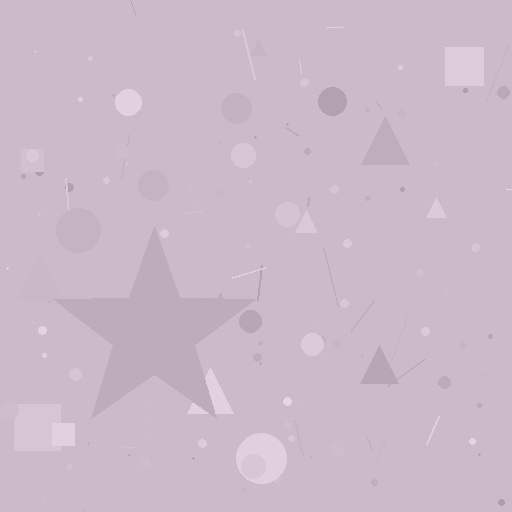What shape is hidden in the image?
A star is hidden in the image.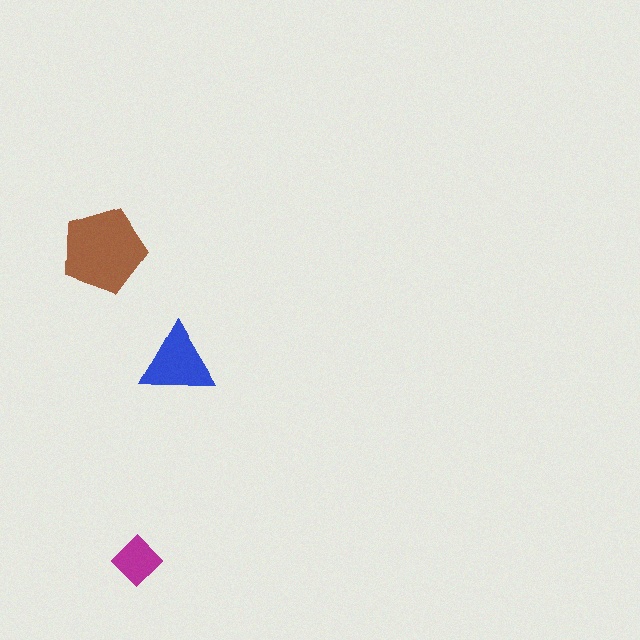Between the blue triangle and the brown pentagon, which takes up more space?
The brown pentagon.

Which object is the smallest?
The magenta diamond.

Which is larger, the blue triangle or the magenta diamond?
The blue triangle.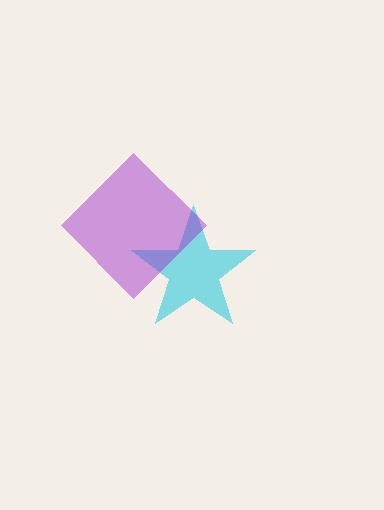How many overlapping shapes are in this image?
There are 2 overlapping shapes in the image.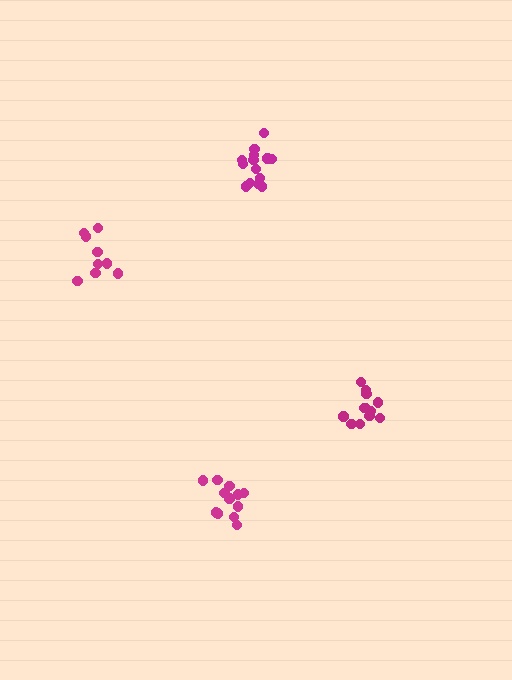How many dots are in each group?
Group 1: 9 dots, Group 2: 12 dots, Group 3: 14 dots, Group 4: 12 dots (47 total).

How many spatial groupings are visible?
There are 4 spatial groupings.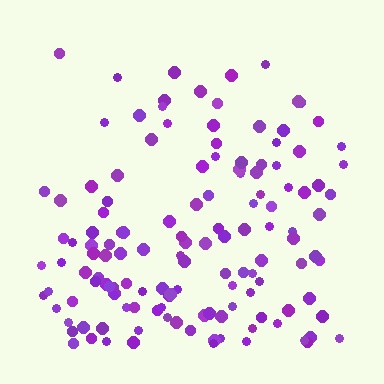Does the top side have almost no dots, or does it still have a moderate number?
Still a moderate number, just noticeably fewer than the bottom.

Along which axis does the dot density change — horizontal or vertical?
Vertical.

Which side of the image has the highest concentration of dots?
The bottom.